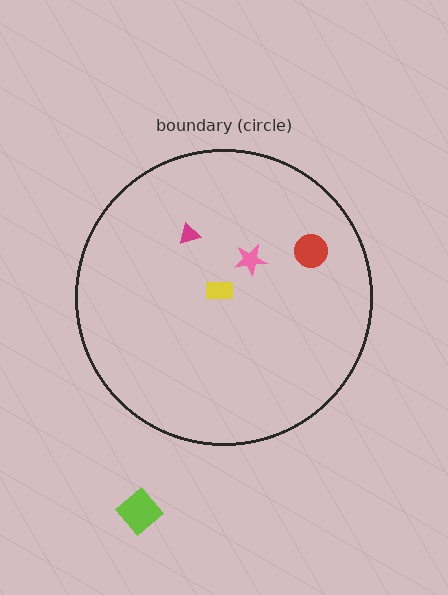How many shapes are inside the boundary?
4 inside, 1 outside.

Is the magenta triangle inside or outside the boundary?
Inside.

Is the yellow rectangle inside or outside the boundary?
Inside.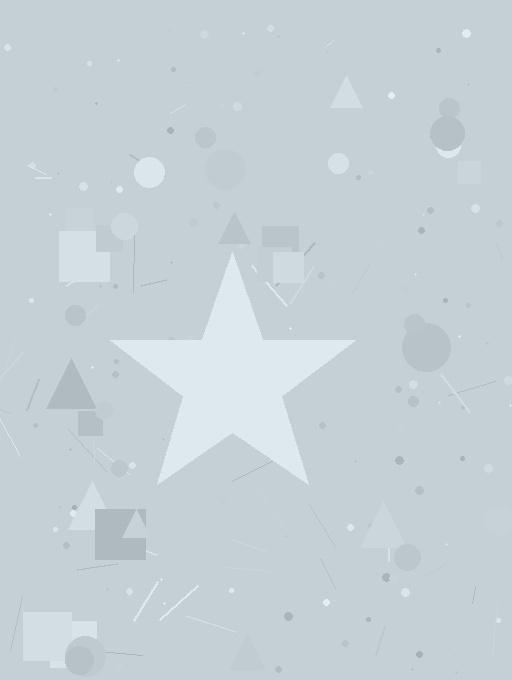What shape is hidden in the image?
A star is hidden in the image.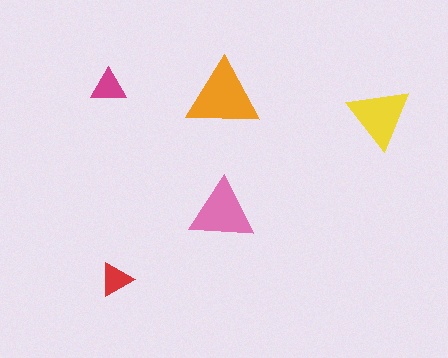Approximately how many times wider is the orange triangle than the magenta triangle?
About 2 times wider.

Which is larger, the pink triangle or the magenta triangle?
The pink one.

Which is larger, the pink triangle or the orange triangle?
The orange one.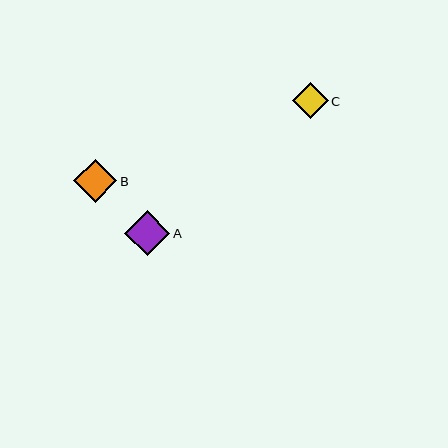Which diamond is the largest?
Diamond A is the largest with a size of approximately 45 pixels.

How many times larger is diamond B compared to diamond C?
Diamond B is approximately 1.2 times the size of diamond C.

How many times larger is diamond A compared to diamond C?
Diamond A is approximately 1.3 times the size of diamond C.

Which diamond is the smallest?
Diamond C is the smallest with a size of approximately 36 pixels.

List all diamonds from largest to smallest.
From largest to smallest: A, B, C.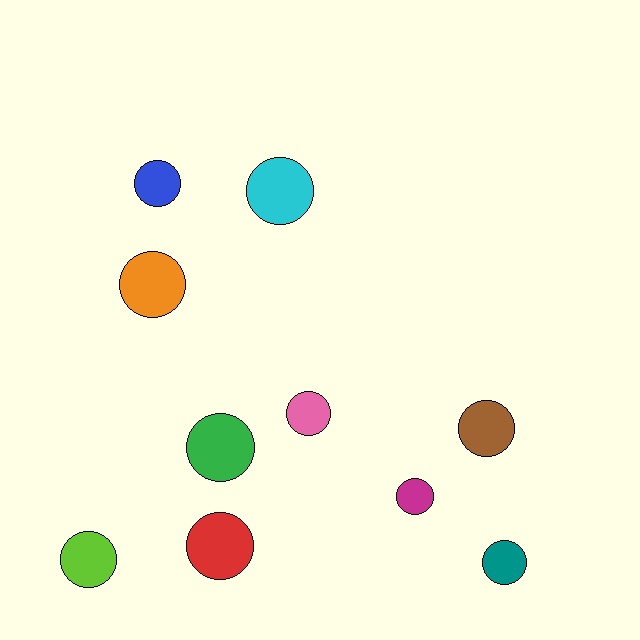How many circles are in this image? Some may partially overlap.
There are 10 circles.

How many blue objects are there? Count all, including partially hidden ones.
There is 1 blue object.